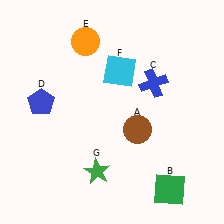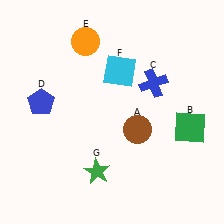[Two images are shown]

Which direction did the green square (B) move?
The green square (B) moved up.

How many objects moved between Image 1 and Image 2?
1 object moved between the two images.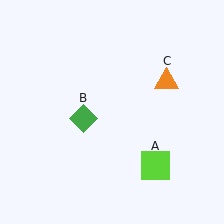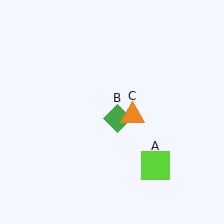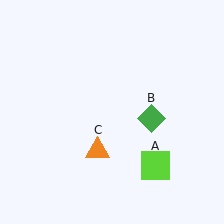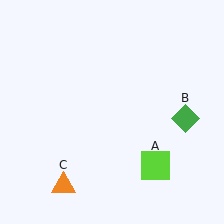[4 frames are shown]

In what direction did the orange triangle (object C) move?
The orange triangle (object C) moved down and to the left.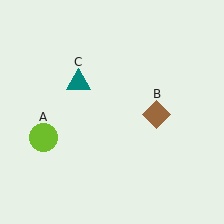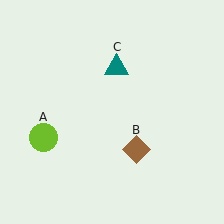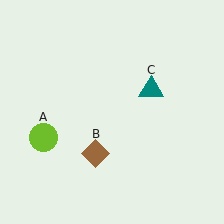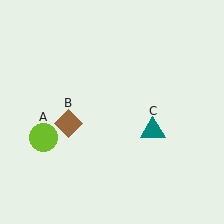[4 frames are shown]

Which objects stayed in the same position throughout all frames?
Lime circle (object A) remained stationary.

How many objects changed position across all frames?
2 objects changed position: brown diamond (object B), teal triangle (object C).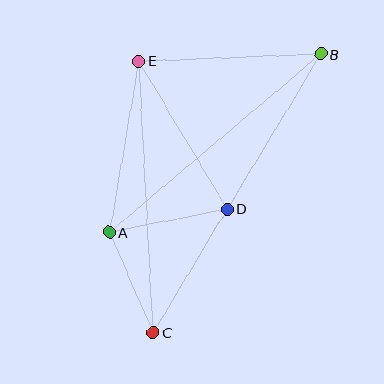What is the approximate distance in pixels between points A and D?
The distance between A and D is approximately 120 pixels.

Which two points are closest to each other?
Points A and C are closest to each other.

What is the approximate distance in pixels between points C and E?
The distance between C and E is approximately 271 pixels.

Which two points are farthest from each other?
Points B and C are farthest from each other.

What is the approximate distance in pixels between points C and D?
The distance between C and D is approximately 144 pixels.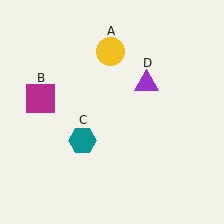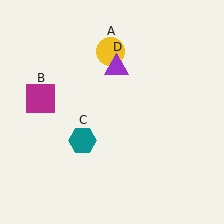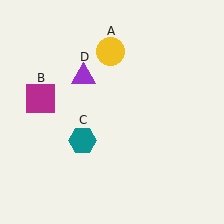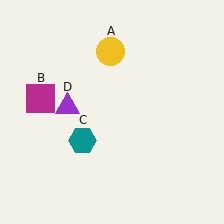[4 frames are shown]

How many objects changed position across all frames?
1 object changed position: purple triangle (object D).